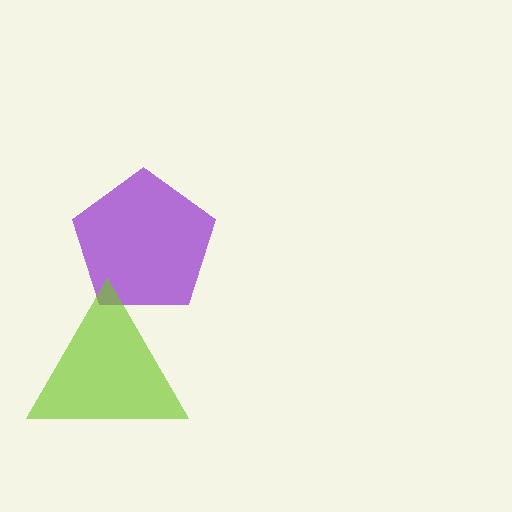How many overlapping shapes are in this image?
There are 2 overlapping shapes in the image.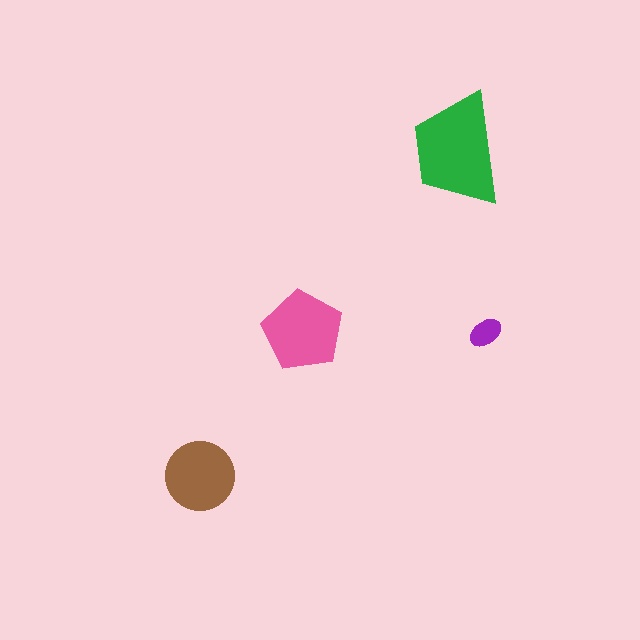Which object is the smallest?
The purple ellipse.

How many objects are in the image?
There are 4 objects in the image.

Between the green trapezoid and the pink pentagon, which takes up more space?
The green trapezoid.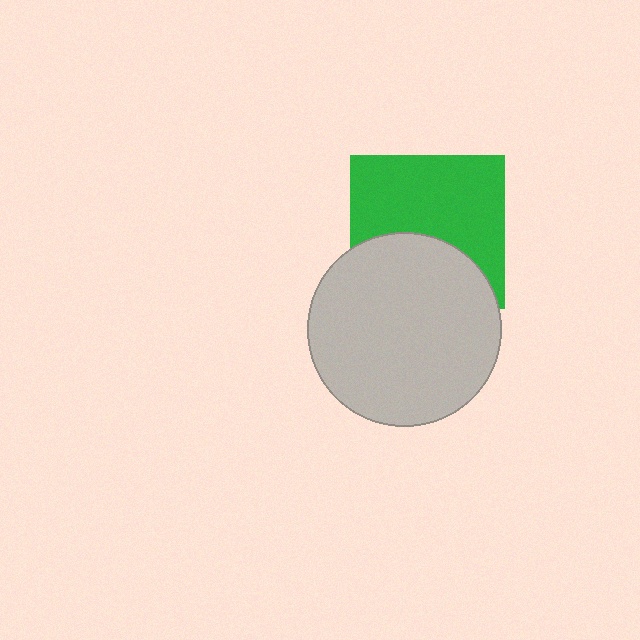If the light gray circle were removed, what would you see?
You would see the complete green square.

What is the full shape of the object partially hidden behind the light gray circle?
The partially hidden object is a green square.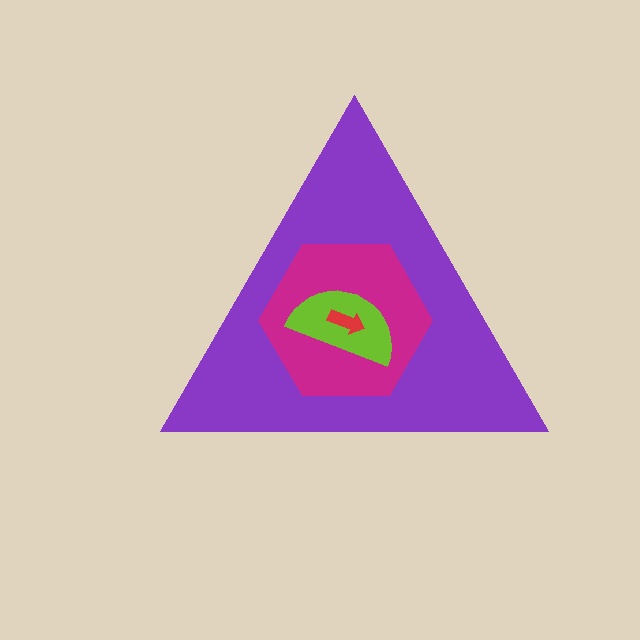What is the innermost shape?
The red arrow.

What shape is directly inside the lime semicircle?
The red arrow.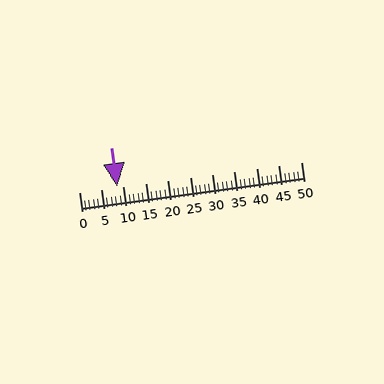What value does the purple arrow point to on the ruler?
The purple arrow points to approximately 9.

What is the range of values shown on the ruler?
The ruler shows values from 0 to 50.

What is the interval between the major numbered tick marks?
The major tick marks are spaced 5 units apart.